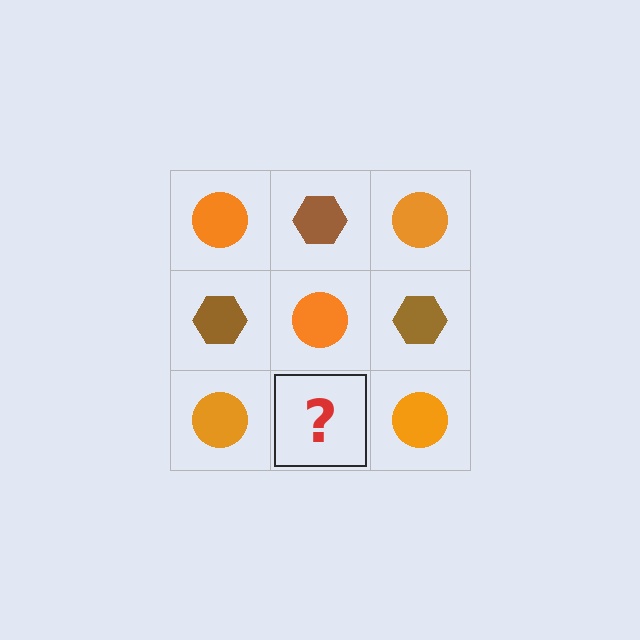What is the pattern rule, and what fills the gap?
The rule is that it alternates orange circle and brown hexagon in a checkerboard pattern. The gap should be filled with a brown hexagon.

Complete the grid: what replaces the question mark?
The question mark should be replaced with a brown hexagon.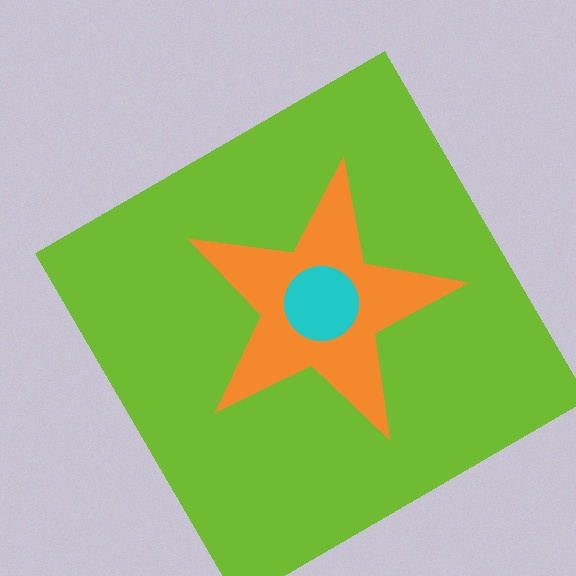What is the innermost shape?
The cyan circle.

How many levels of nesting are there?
3.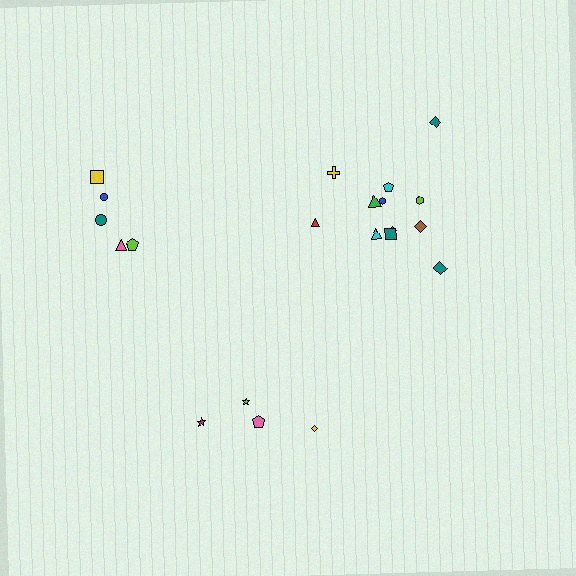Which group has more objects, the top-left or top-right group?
The top-right group.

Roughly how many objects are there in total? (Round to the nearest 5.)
Roughly 20 objects in total.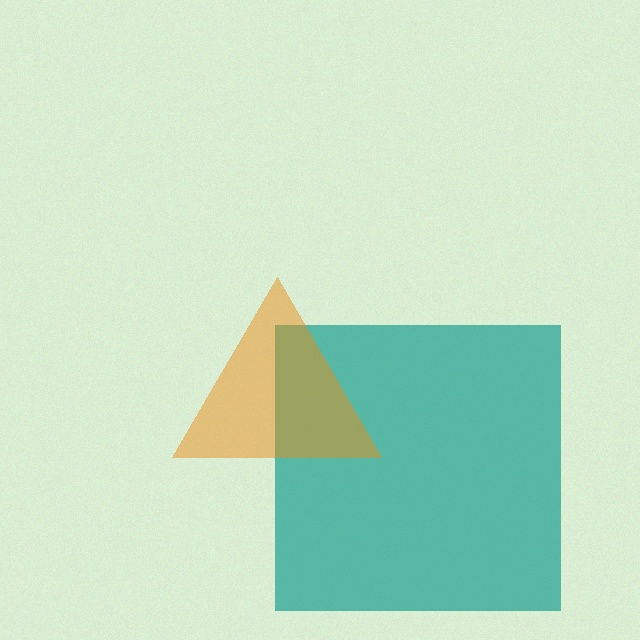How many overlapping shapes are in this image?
There are 2 overlapping shapes in the image.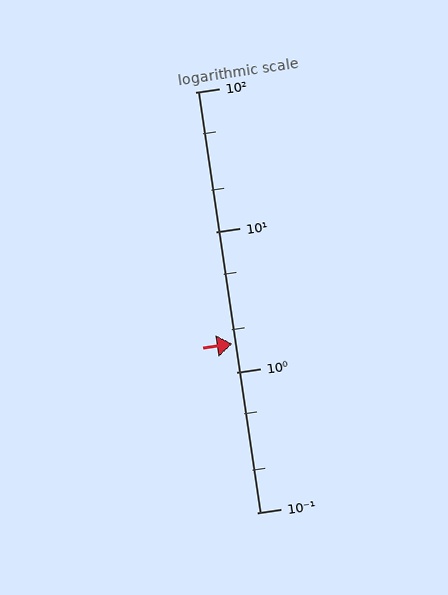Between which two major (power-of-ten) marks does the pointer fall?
The pointer is between 1 and 10.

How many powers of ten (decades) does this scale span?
The scale spans 3 decades, from 0.1 to 100.